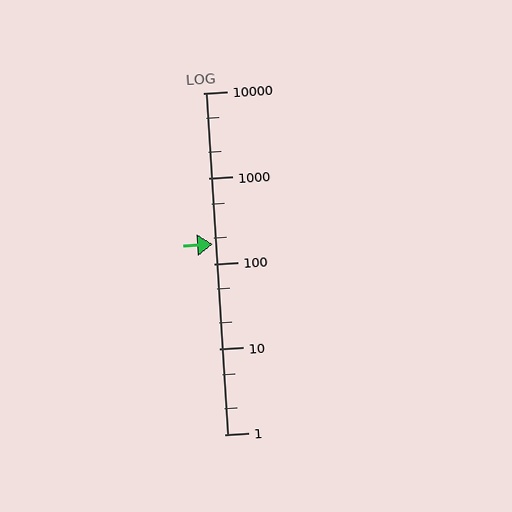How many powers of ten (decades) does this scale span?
The scale spans 4 decades, from 1 to 10000.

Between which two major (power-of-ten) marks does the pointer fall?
The pointer is between 100 and 1000.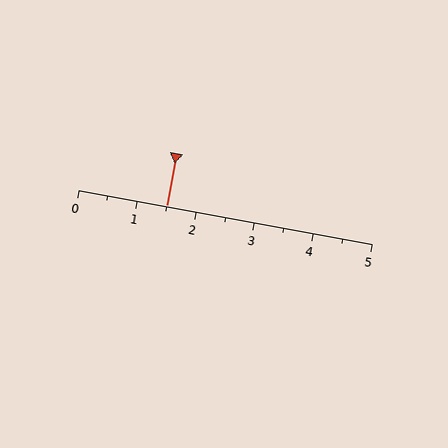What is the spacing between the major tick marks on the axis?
The major ticks are spaced 1 apart.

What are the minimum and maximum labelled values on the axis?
The axis runs from 0 to 5.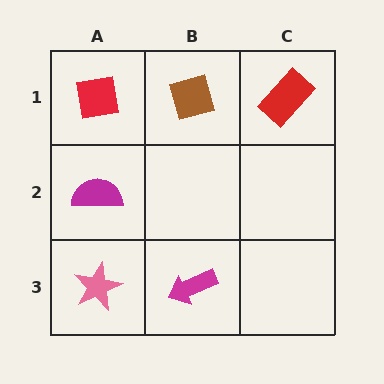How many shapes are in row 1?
3 shapes.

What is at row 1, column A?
A red square.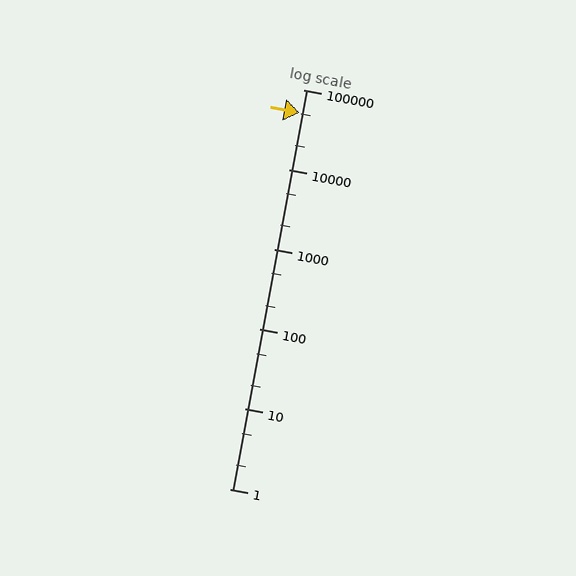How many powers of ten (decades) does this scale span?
The scale spans 5 decades, from 1 to 100000.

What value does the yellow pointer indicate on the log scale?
The pointer indicates approximately 51000.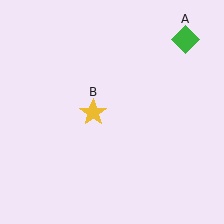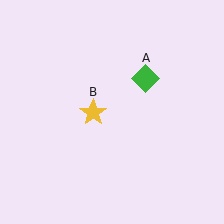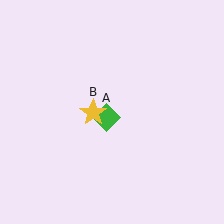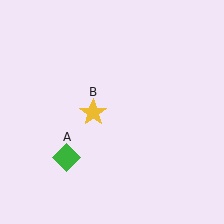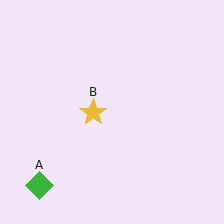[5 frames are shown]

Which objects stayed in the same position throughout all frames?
Yellow star (object B) remained stationary.